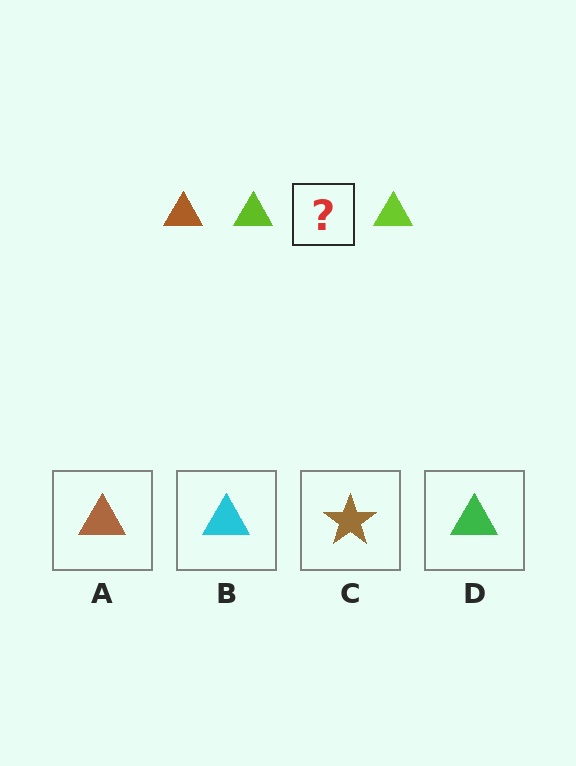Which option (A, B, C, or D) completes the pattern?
A.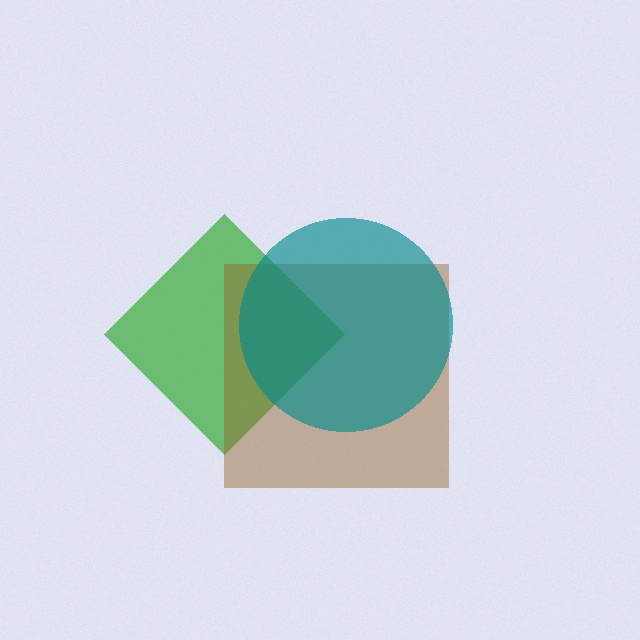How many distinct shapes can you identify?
There are 3 distinct shapes: a green diamond, a brown square, a teal circle.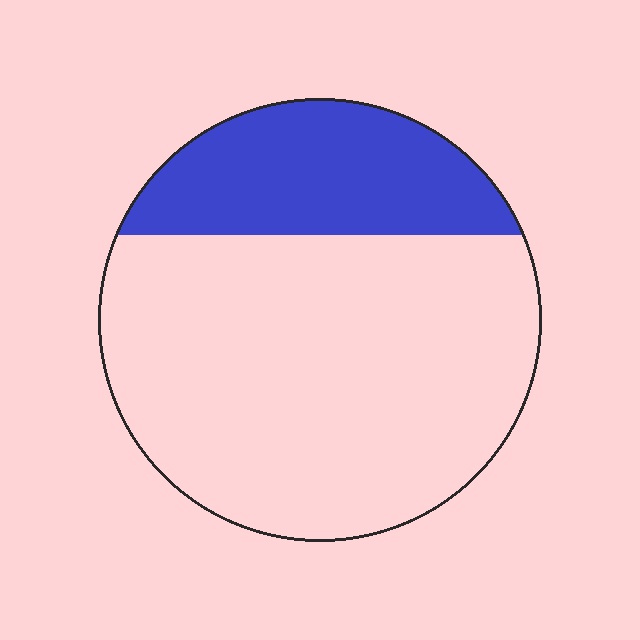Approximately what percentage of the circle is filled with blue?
Approximately 25%.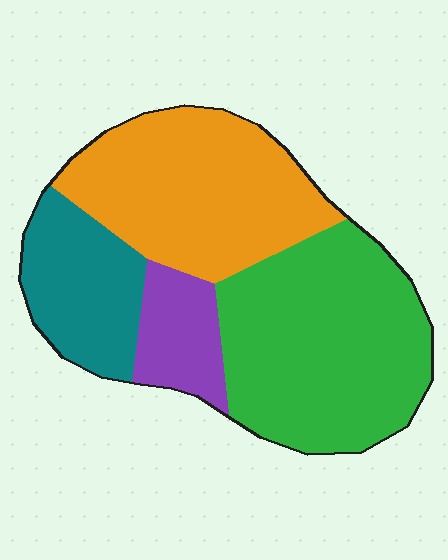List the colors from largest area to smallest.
From largest to smallest: green, orange, teal, purple.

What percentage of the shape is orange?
Orange covers 33% of the shape.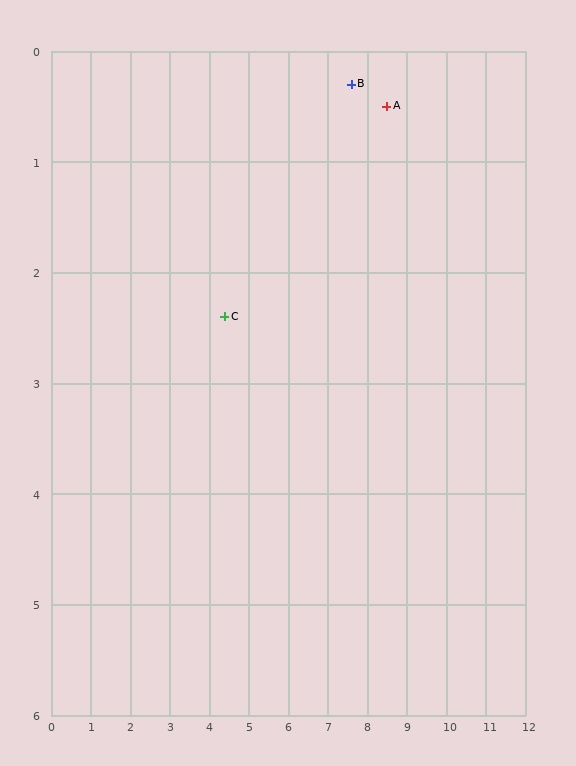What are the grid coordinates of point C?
Point C is at approximately (4.4, 2.4).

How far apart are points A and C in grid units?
Points A and C are about 4.5 grid units apart.